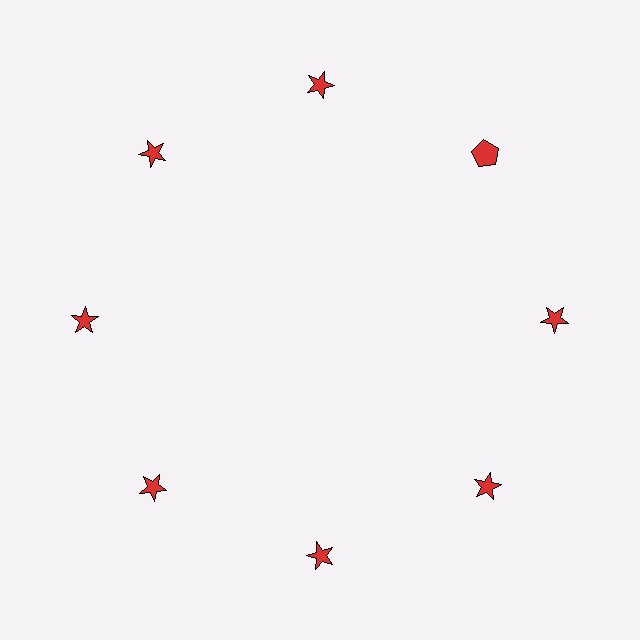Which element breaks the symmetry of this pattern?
The red pentagon at roughly the 2 o'clock position breaks the symmetry. All other shapes are red stars.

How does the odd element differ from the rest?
It has a different shape: pentagon instead of star.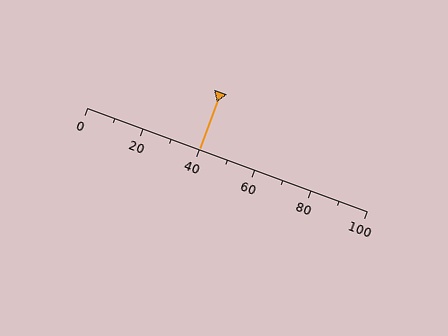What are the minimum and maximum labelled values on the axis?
The axis runs from 0 to 100.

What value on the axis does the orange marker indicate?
The marker indicates approximately 40.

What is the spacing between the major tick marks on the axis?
The major ticks are spaced 20 apart.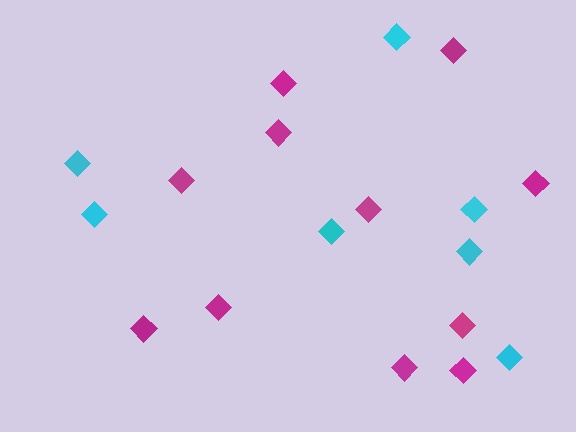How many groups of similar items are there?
There are 2 groups: one group of magenta diamonds (11) and one group of cyan diamonds (7).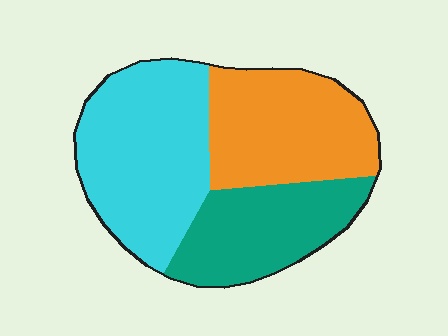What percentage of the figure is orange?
Orange covers around 35% of the figure.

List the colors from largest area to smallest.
From largest to smallest: cyan, orange, teal.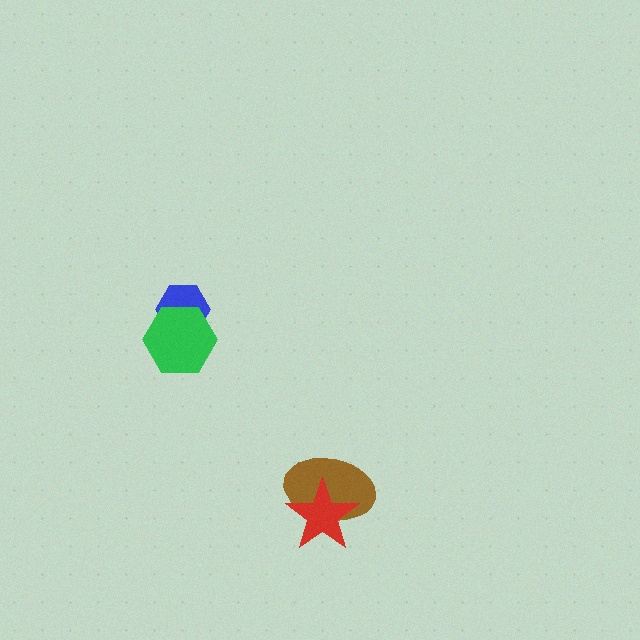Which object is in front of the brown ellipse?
The red star is in front of the brown ellipse.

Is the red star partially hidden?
No, no other shape covers it.